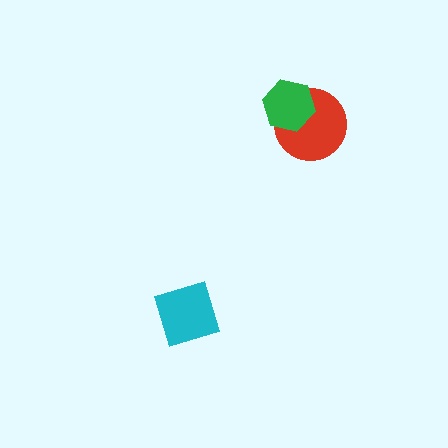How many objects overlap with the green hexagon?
1 object overlaps with the green hexagon.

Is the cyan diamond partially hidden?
No, no other shape covers it.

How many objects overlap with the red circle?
1 object overlaps with the red circle.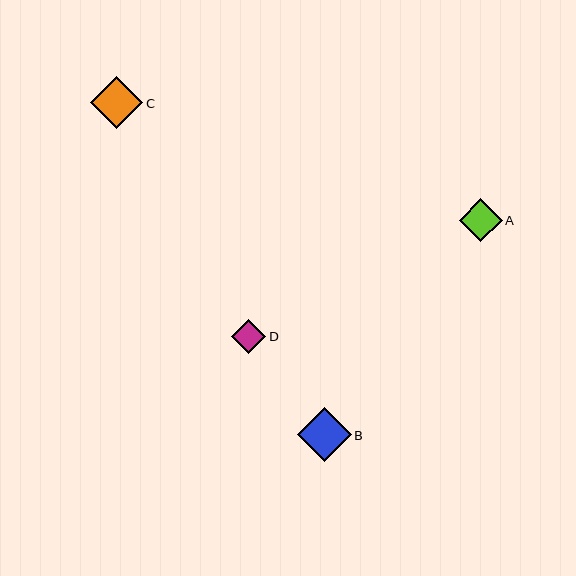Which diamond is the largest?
Diamond B is the largest with a size of approximately 54 pixels.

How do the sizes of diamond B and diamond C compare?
Diamond B and diamond C are approximately the same size.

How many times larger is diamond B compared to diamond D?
Diamond B is approximately 1.6 times the size of diamond D.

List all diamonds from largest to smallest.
From largest to smallest: B, C, A, D.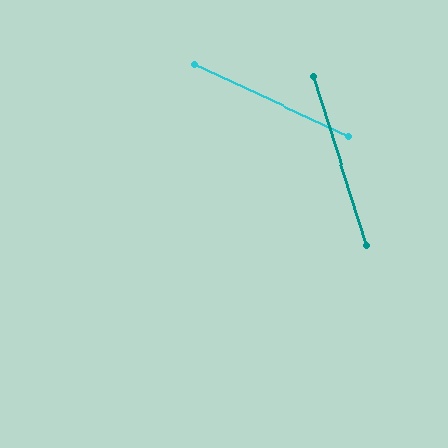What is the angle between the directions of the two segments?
Approximately 48 degrees.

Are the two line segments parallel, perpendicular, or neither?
Neither parallel nor perpendicular — they differ by about 48°.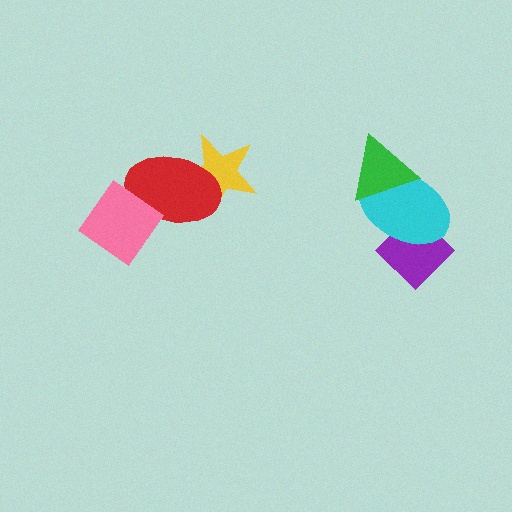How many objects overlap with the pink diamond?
1 object overlaps with the pink diamond.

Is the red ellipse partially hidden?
Yes, it is partially covered by another shape.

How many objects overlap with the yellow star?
1 object overlaps with the yellow star.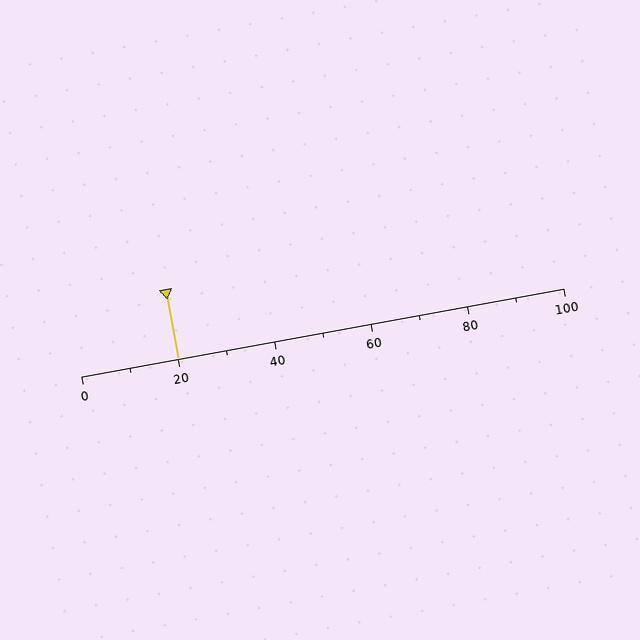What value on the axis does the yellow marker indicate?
The marker indicates approximately 20.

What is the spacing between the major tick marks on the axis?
The major ticks are spaced 20 apart.